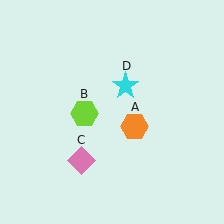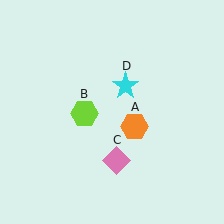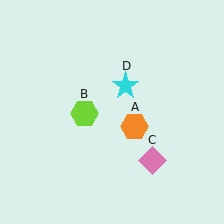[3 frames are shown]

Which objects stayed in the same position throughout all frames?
Orange hexagon (object A) and lime hexagon (object B) and cyan star (object D) remained stationary.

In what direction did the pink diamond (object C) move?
The pink diamond (object C) moved right.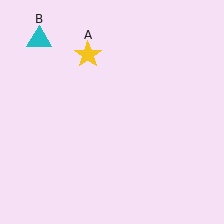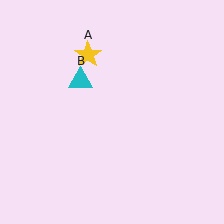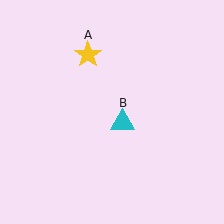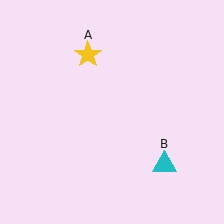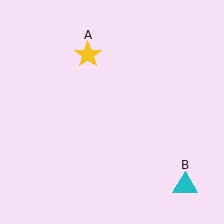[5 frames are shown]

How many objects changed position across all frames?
1 object changed position: cyan triangle (object B).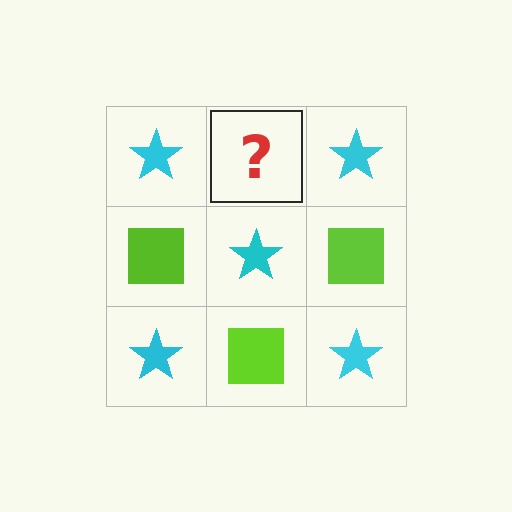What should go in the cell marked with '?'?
The missing cell should contain a lime square.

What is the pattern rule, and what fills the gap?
The rule is that it alternates cyan star and lime square in a checkerboard pattern. The gap should be filled with a lime square.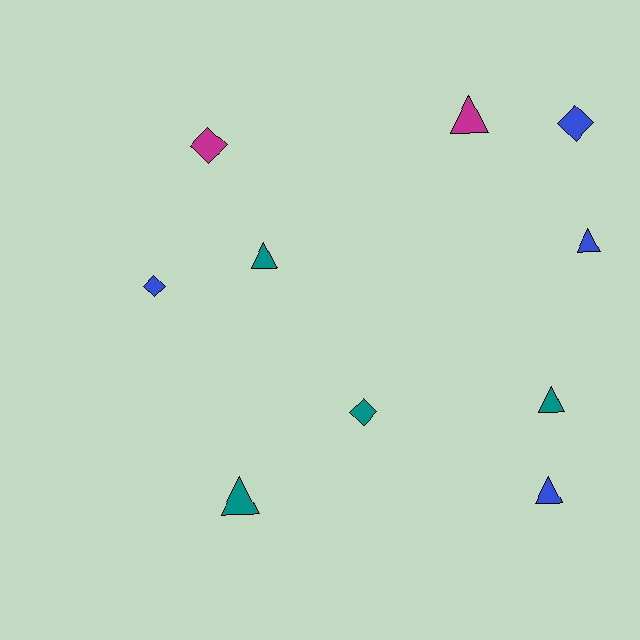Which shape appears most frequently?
Triangle, with 6 objects.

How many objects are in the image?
There are 10 objects.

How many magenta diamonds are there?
There is 1 magenta diamond.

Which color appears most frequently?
Teal, with 4 objects.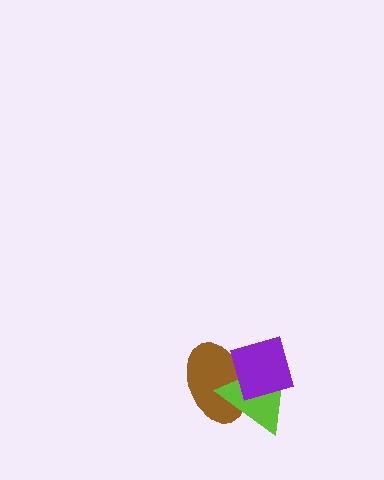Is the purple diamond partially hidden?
No, no other shape covers it.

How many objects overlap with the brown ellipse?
2 objects overlap with the brown ellipse.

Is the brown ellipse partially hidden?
Yes, it is partially covered by another shape.